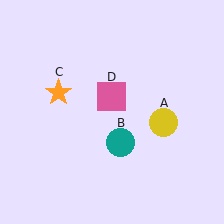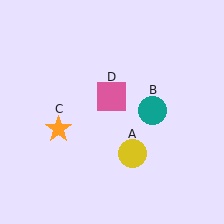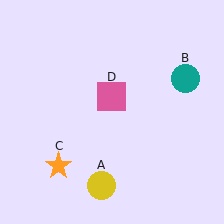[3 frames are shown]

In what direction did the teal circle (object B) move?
The teal circle (object B) moved up and to the right.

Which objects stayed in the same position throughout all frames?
Pink square (object D) remained stationary.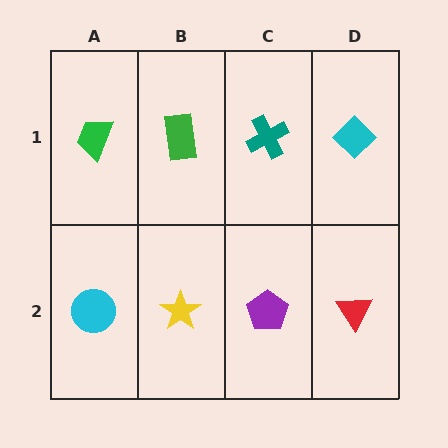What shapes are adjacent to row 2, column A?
A green trapezoid (row 1, column A), a yellow star (row 2, column B).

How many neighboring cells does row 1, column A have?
2.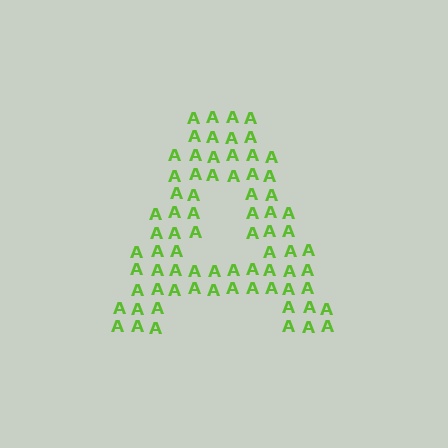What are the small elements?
The small elements are letter A's.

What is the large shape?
The large shape is the letter A.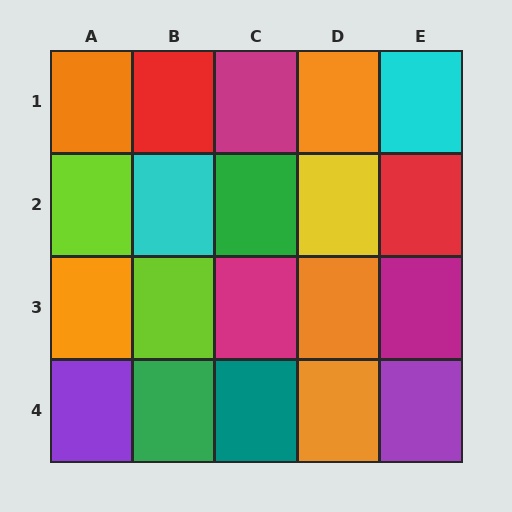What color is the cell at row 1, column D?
Orange.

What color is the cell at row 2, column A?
Lime.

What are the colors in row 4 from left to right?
Purple, green, teal, orange, purple.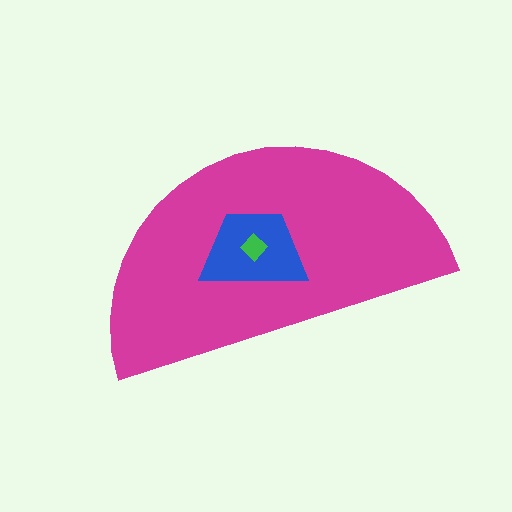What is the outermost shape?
The magenta semicircle.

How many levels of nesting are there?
3.